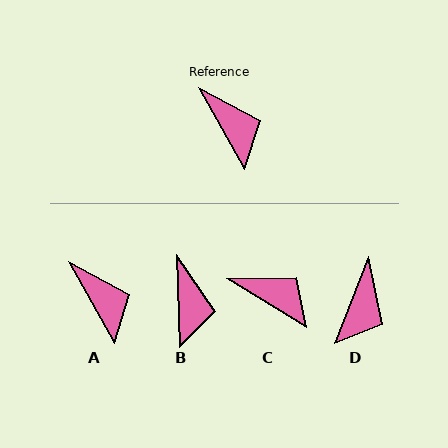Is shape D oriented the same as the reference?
No, it is off by about 51 degrees.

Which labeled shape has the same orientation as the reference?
A.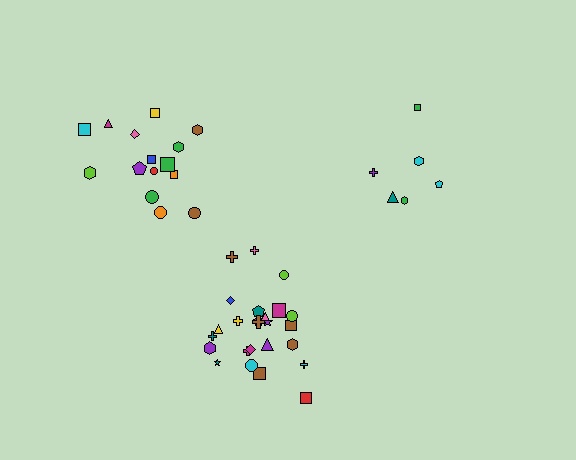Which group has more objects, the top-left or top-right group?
The top-left group.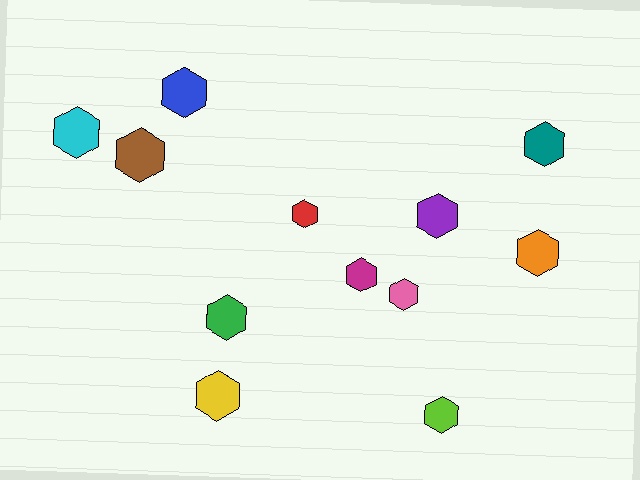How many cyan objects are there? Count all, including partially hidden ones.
There is 1 cyan object.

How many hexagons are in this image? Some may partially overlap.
There are 12 hexagons.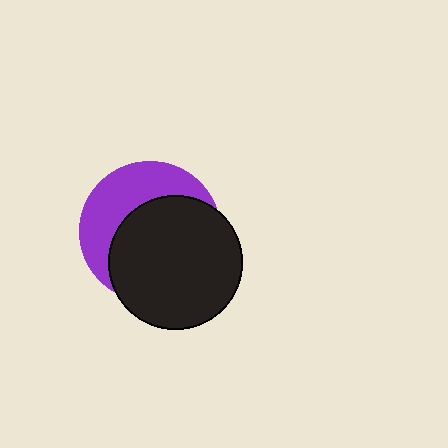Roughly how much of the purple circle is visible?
A small part of it is visible (roughly 39%).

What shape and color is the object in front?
The object in front is a black circle.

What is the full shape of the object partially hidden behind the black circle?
The partially hidden object is a purple circle.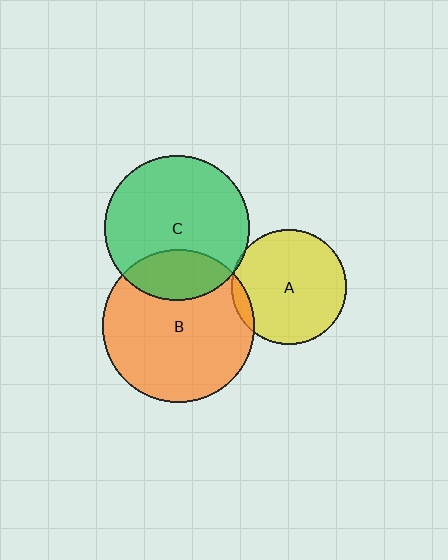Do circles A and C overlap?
Yes.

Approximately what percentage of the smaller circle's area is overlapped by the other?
Approximately 5%.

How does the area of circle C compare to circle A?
Approximately 1.6 times.